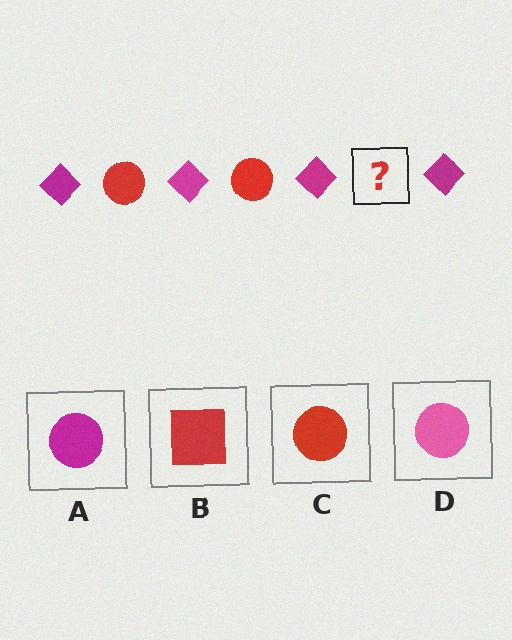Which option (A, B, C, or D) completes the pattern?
C.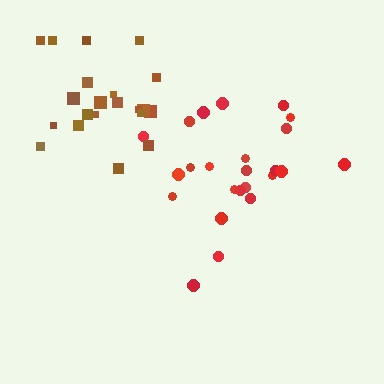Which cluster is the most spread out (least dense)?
Brown.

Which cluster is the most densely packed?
Red.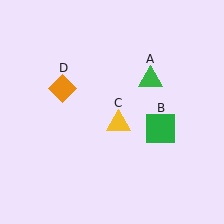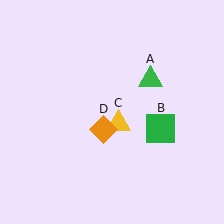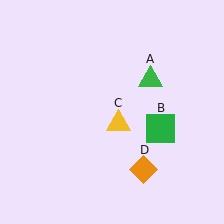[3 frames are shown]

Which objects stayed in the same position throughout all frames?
Green triangle (object A) and green square (object B) and yellow triangle (object C) remained stationary.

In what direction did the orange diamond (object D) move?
The orange diamond (object D) moved down and to the right.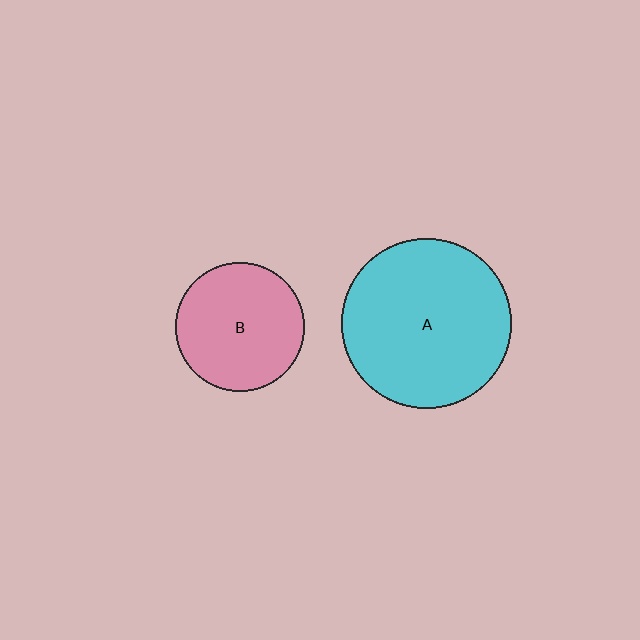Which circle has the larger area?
Circle A (cyan).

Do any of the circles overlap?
No, none of the circles overlap.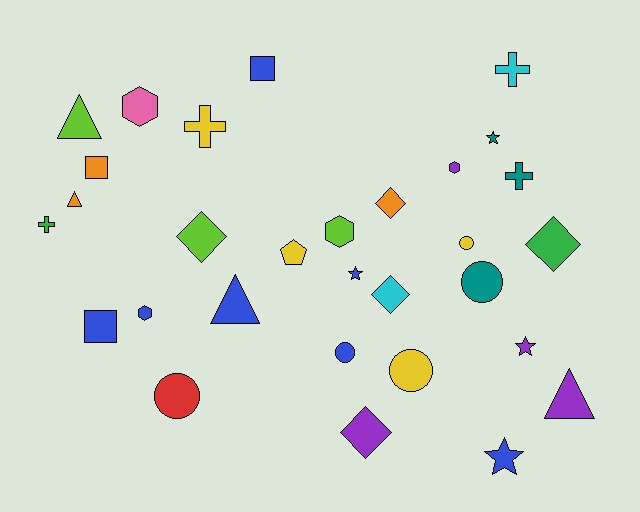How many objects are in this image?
There are 30 objects.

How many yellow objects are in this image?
There are 4 yellow objects.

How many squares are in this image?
There are 3 squares.